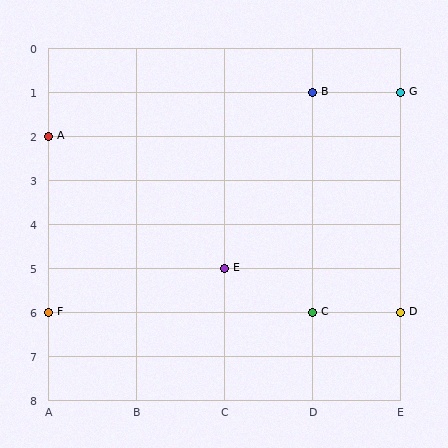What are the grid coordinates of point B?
Point B is at grid coordinates (D, 1).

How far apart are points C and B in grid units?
Points C and B are 5 rows apart.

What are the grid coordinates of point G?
Point G is at grid coordinates (E, 1).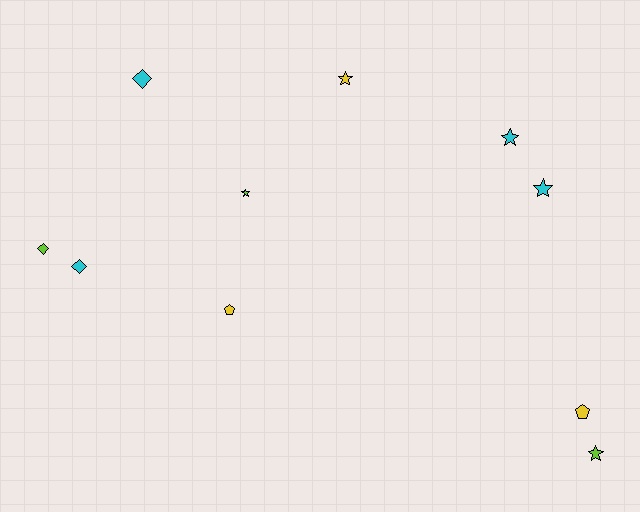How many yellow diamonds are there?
There are no yellow diamonds.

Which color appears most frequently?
Cyan, with 4 objects.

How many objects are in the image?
There are 10 objects.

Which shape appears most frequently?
Star, with 5 objects.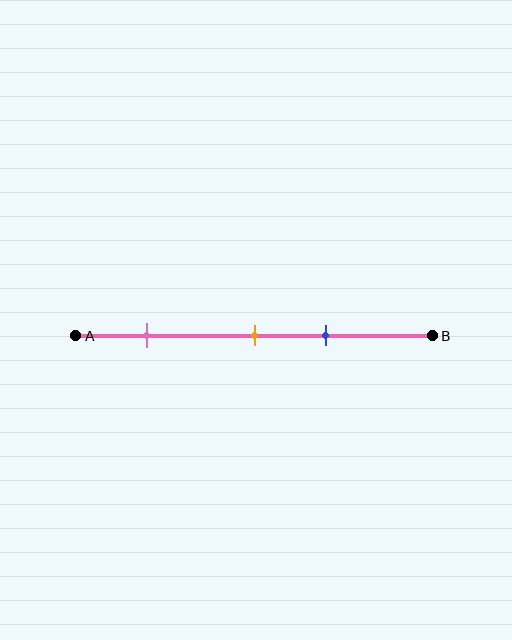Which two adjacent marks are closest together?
The orange and blue marks are the closest adjacent pair.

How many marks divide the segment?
There are 3 marks dividing the segment.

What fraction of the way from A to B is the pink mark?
The pink mark is approximately 20% (0.2) of the way from A to B.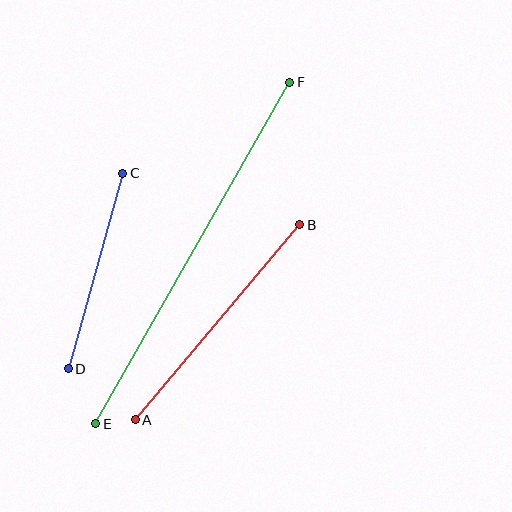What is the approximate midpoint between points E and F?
The midpoint is at approximately (193, 253) pixels.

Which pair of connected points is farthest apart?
Points E and F are farthest apart.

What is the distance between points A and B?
The distance is approximately 255 pixels.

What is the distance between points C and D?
The distance is approximately 203 pixels.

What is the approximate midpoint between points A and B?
The midpoint is at approximately (217, 322) pixels.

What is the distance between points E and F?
The distance is approximately 392 pixels.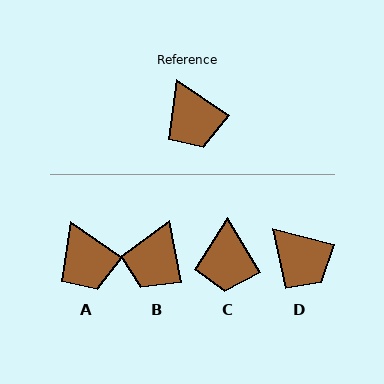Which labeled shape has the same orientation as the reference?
A.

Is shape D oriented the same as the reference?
No, it is off by about 20 degrees.